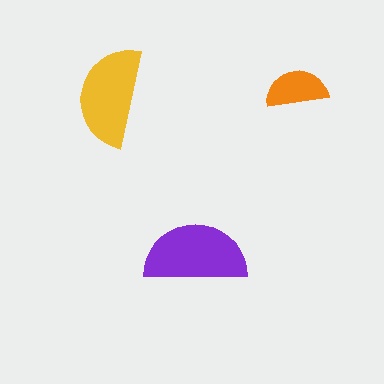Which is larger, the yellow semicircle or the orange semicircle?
The yellow one.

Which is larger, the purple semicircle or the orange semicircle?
The purple one.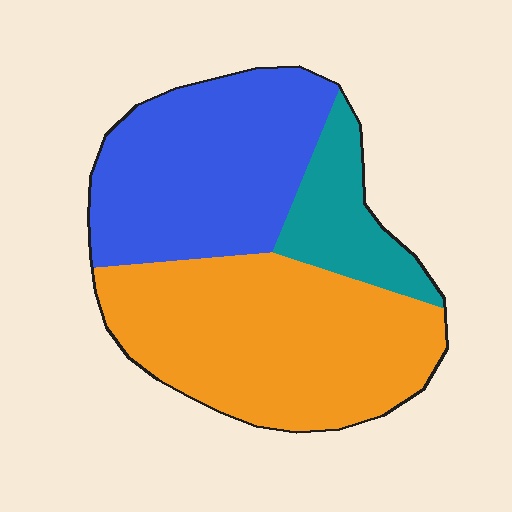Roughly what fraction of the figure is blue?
Blue covers about 40% of the figure.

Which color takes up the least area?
Teal, at roughly 15%.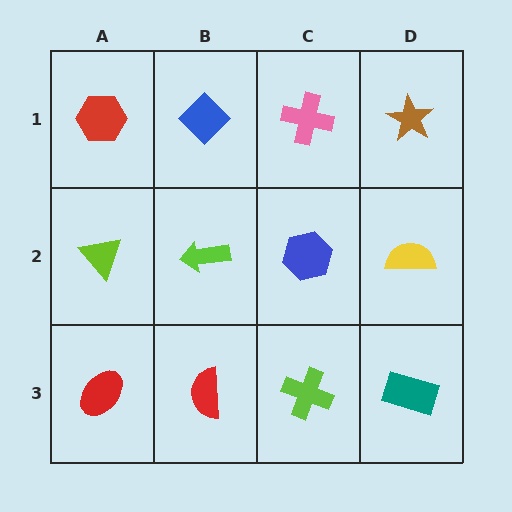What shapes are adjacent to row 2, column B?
A blue diamond (row 1, column B), a red semicircle (row 3, column B), a lime triangle (row 2, column A), a blue hexagon (row 2, column C).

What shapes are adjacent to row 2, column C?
A pink cross (row 1, column C), a lime cross (row 3, column C), a lime arrow (row 2, column B), a yellow semicircle (row 2, column D).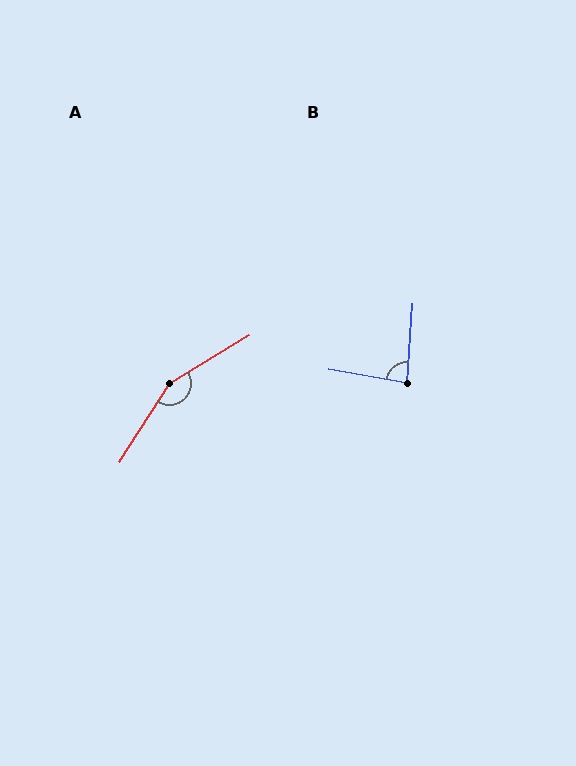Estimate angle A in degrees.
Approximately 154 degrees.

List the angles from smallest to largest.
B (84°), A (154°).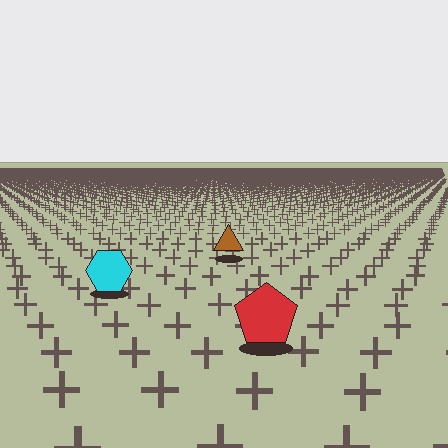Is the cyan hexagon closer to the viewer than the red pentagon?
No. The red pentagon is closer — you can tell from the texture gradient: the ground texture is coarser near it.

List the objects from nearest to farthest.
From nearest to farthest: the red pentagon, the cyan hexagon, the brown triangle.